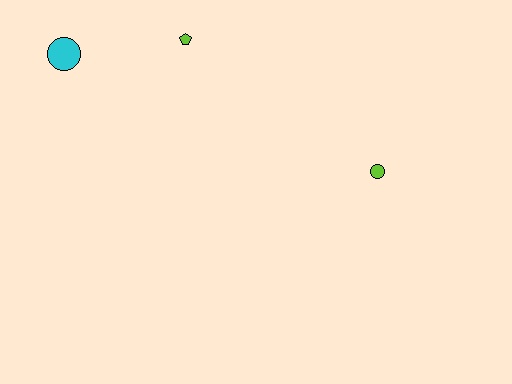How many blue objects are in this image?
There are no blue objects.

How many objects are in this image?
There are 3 objects.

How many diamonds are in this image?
There are no diamonds.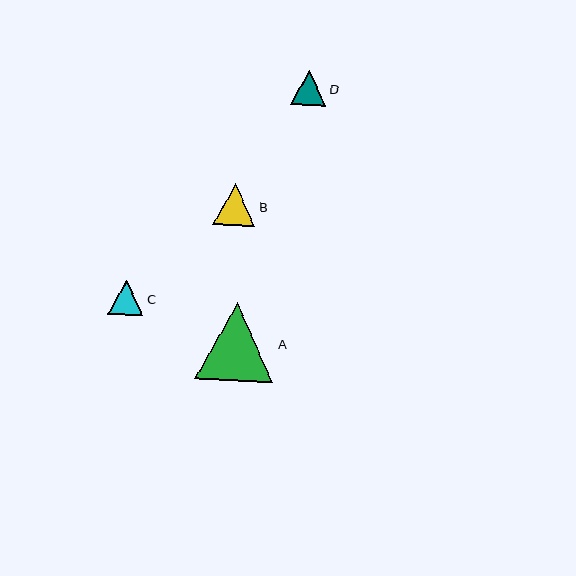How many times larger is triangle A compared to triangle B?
Triangle A is approximately 1.8 times the size of triangle B.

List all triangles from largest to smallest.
From largest to smallest: A, B, D, C.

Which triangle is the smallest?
Triangle C is the smallest with a size of approximately 35 pixels.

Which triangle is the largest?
Triangle A is the largest with a size of approximately 78 pixels.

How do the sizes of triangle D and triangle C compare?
Triangle D and triangle C are approximately the same size.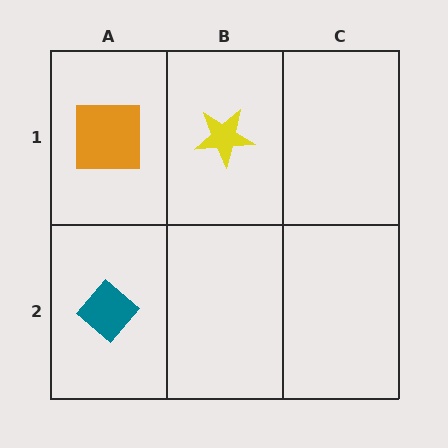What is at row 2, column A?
A teal diamond.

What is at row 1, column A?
An orange square.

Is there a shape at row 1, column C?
No, that cell is empty.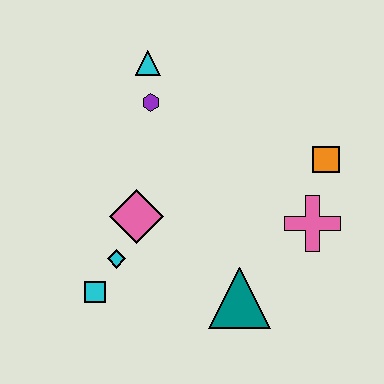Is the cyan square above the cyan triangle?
No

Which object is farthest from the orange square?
The cyan square is farthest from the orange square.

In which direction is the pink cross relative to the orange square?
The pink cross is below the orange square.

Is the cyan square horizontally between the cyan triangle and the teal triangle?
No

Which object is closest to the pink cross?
The orange square is closest to the pink cross.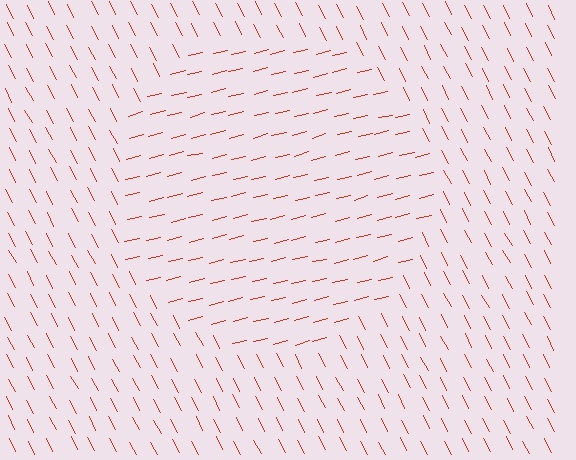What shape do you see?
I see a circle.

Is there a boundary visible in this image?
Yes, there is a texture boundary formed by a change in line orientation.